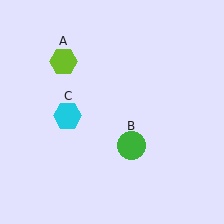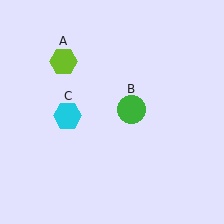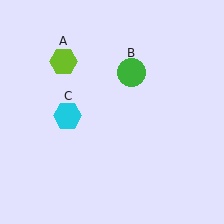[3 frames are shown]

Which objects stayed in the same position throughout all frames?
Lime hexagon (object A) and cyan hexagon (object C) remained stationary.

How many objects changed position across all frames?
1 object changed position: green circle (object B).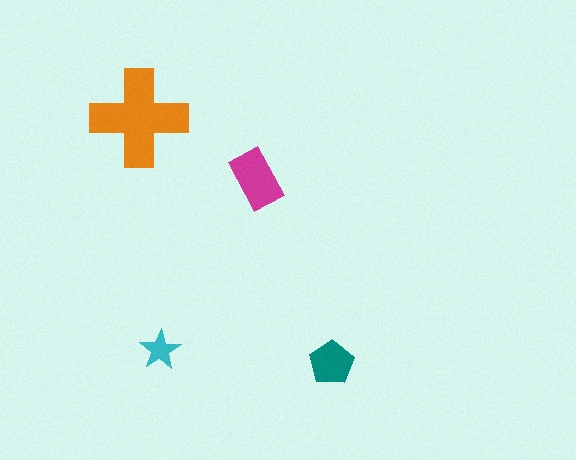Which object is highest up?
The orange cross is topmost.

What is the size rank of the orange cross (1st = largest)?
1st.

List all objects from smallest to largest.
The cyan star, the teal pentagon, the magenta rectangle, the orange cross.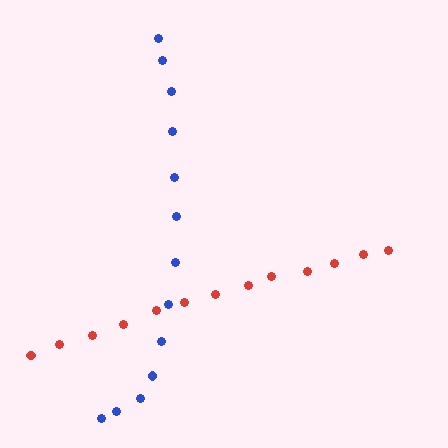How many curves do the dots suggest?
There are 2 distinct paths.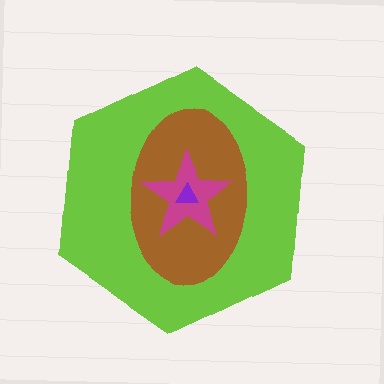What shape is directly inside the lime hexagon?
The brown ellipse.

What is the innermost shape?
The purple triangle.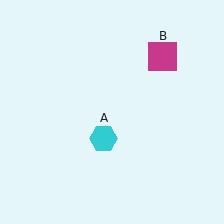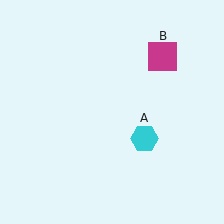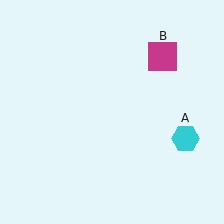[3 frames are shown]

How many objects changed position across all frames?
1 object changed position: cyan hexagon (object A).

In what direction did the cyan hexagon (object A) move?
The cyan hexagon (object A) moved right.